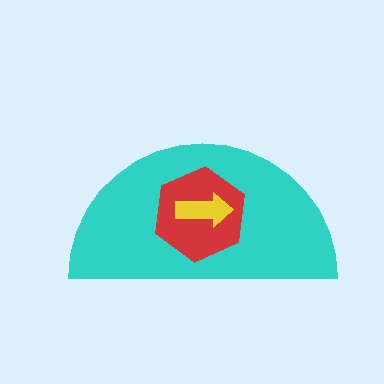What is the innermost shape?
The yellow arrow.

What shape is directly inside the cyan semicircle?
The red hexagon.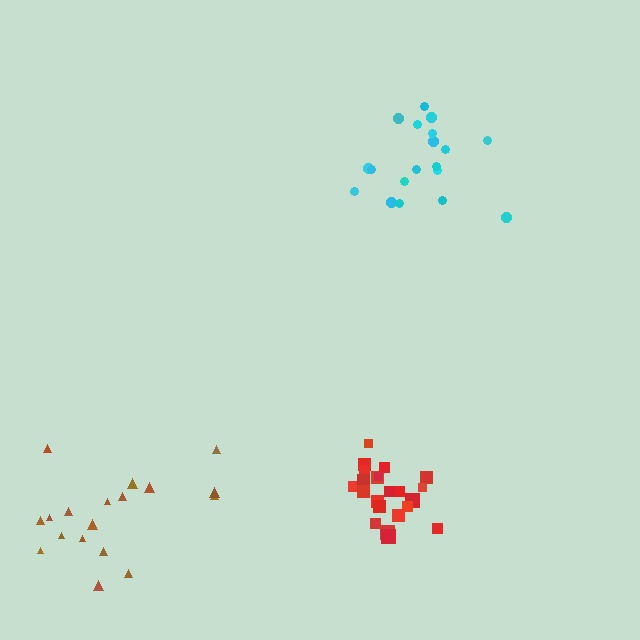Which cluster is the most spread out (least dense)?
Brown.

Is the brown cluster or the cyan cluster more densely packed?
Cyan.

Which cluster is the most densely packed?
Red.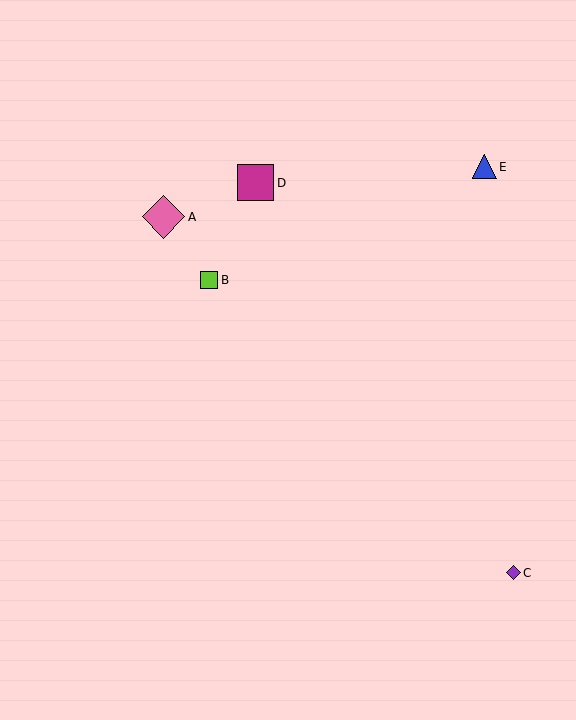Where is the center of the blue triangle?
The center of the blue triangle is at (484, 167).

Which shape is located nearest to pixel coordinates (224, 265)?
The lime square (labeled B) at (209, 280) is nearest to that location.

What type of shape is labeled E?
Shape E is a blue triangle.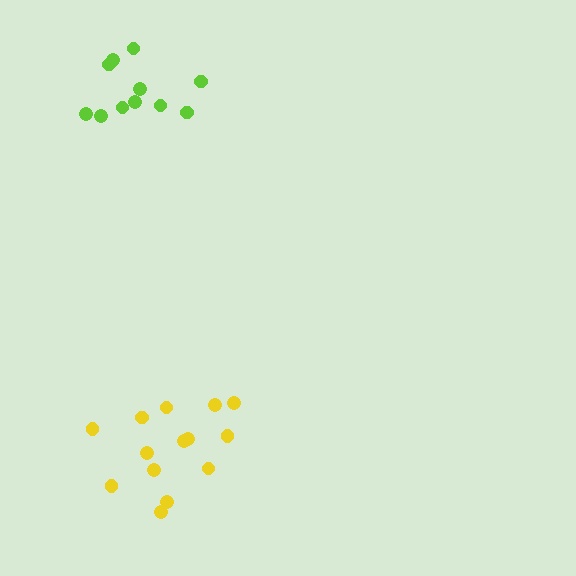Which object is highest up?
The lime cluster is topmost.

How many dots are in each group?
Group 1: 11 dots, Group 2: 14 dots (25 total).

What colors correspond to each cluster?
The clusters are colored: lime, yellow.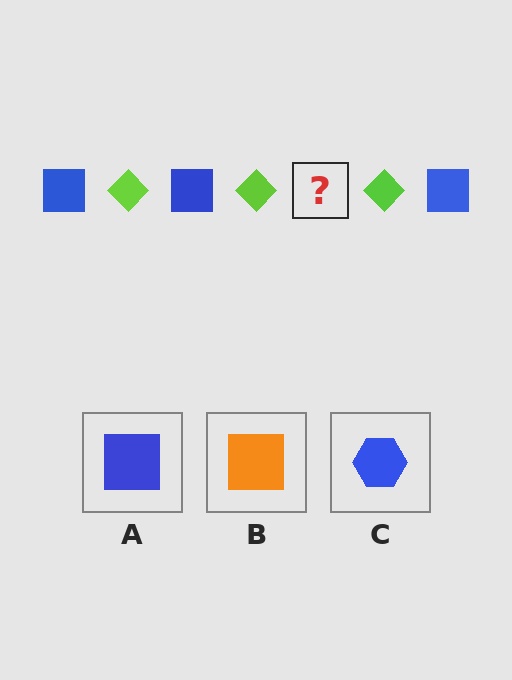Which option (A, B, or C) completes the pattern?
A.